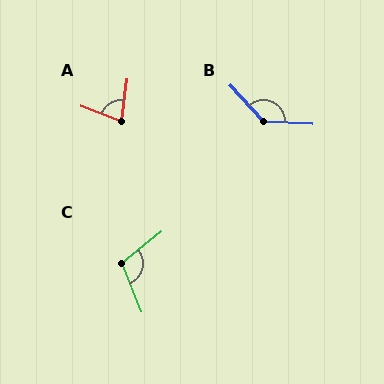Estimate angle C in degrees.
Approximately 106 degrees.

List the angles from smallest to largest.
A (77°), C (106°), B (136°).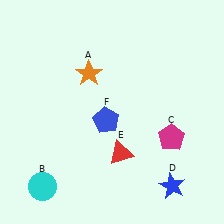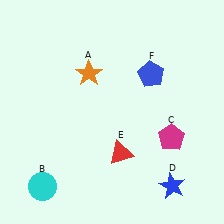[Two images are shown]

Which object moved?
The blue pentagon (F) moved up.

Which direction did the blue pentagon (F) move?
The blue pentagon (F) moved up.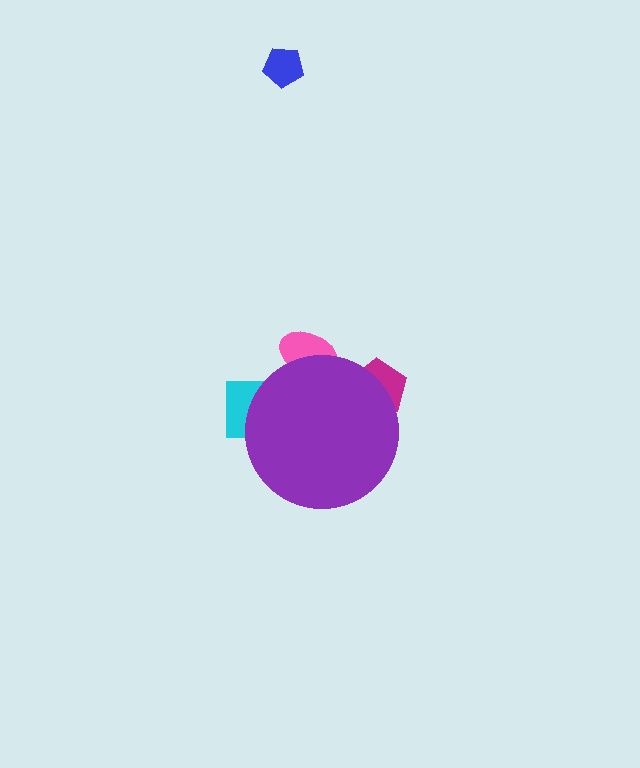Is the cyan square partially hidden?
Yes, the cyan square is partially hidden behind the purple circle.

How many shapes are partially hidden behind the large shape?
4 shapes are partially hidden.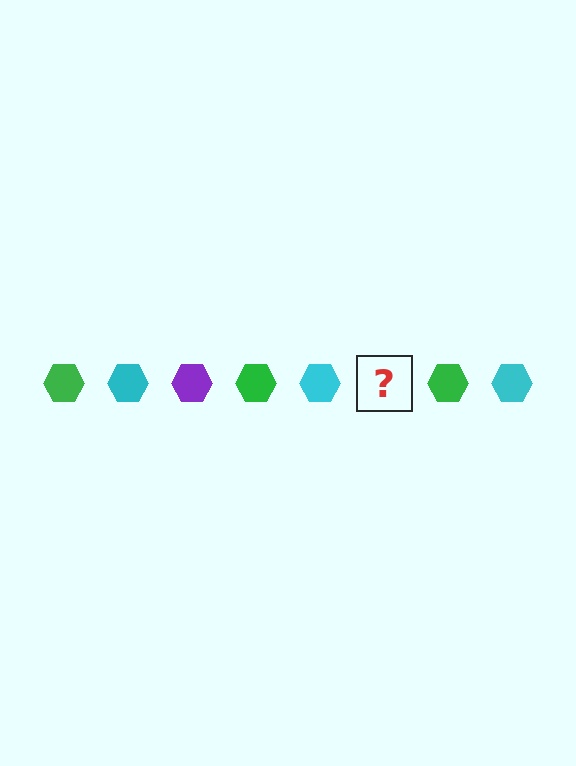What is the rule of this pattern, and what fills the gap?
The rule is that the pattern cycles through green, cyan, purple hexagons. The gap should be filled with a purple hexagon.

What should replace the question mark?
The question mark should be replaced with a purple hexagon.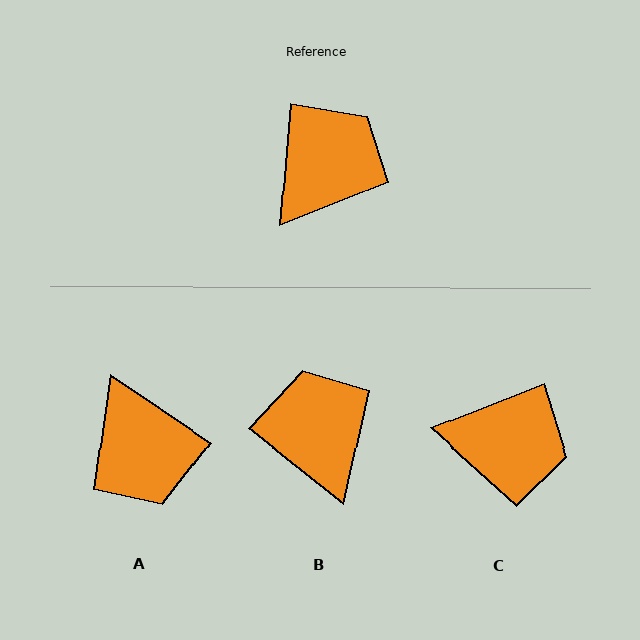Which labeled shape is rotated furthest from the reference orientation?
A, about 119 degrees away.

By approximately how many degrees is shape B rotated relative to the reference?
Approximately 56 degrees counter-clockwise.